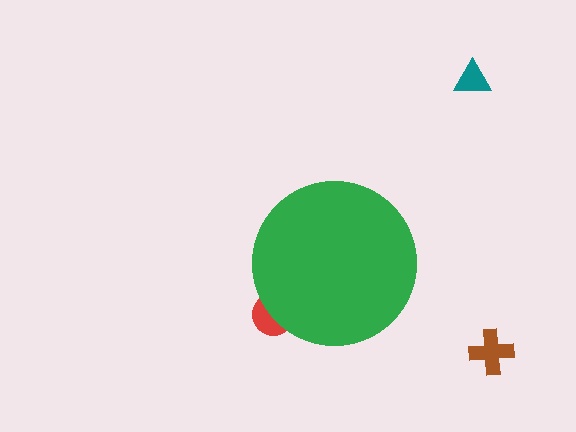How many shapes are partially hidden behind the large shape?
1 shape is partially hidden.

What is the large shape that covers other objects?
A green circle.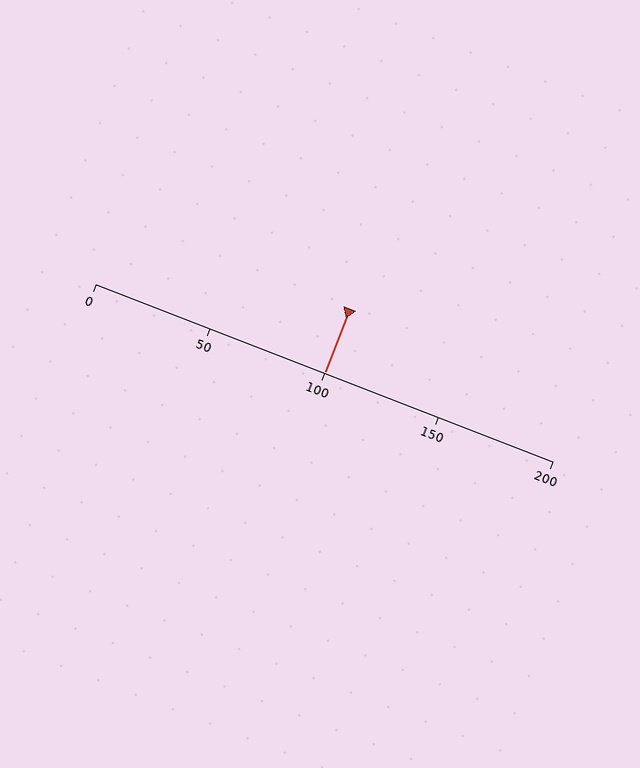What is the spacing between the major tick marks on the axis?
The major ticks are spaced 50 apart.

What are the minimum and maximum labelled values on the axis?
The axis runs from 0 to 200.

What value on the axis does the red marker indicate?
The marker indicates approximately 100.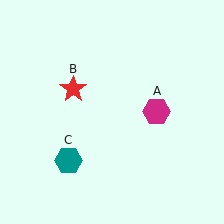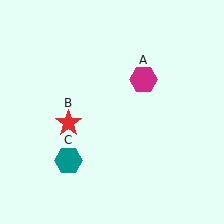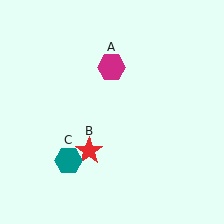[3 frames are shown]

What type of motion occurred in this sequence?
The magenta hexagon (object A), red star (object B) rotated counterclockwise around the center of the scene.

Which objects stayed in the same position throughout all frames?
Teal hexagon (object C) remained stationary.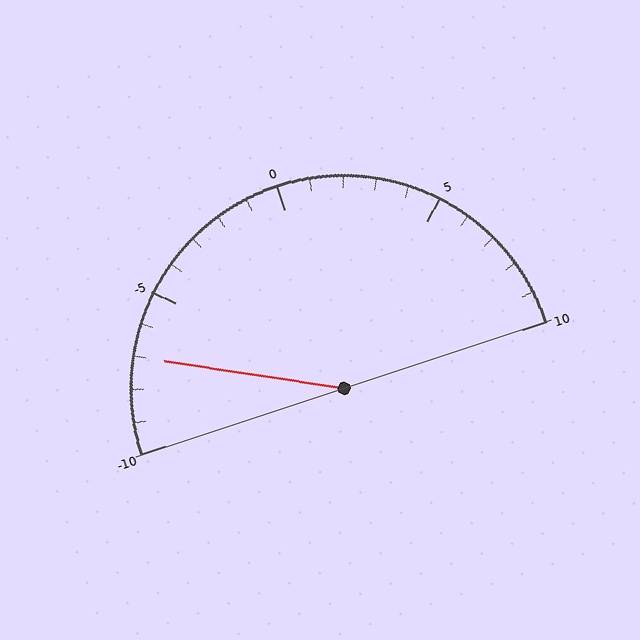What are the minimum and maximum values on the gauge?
The gauge ranges from -10 to 10.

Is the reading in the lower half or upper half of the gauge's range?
The reading is in the lower half of the range (-10 to 10).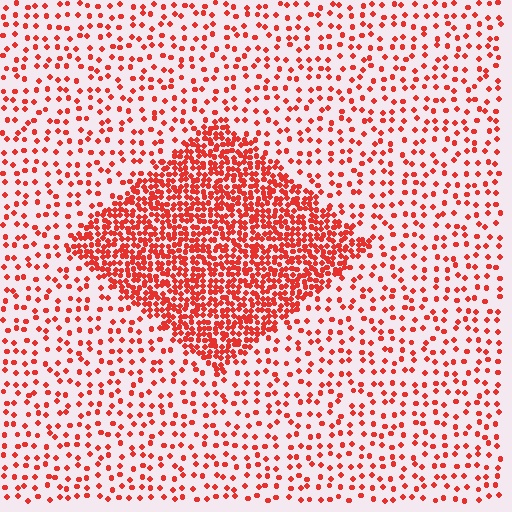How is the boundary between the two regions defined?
The boundary is defined by a change in element density (approximately 3.1x ratio). All elements are the same color, size, and shape.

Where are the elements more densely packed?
The elements are more densely packed inside the diamond boundary.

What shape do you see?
I see a diamond.